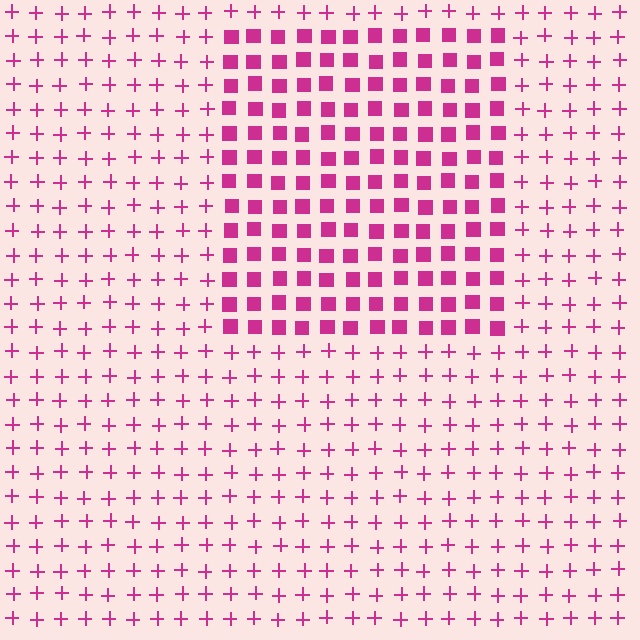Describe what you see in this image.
The image is filled with small magenta elements arranged in a uniform grid. A rectangle-shaped region contains squares, while the surrounding area contains plus signs. The boundary is defined purely by the change in element shape.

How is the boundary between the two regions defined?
The boundary is defined by a change in element shape: squares inside vs. plus signs outside. All elements share the same color and spacing.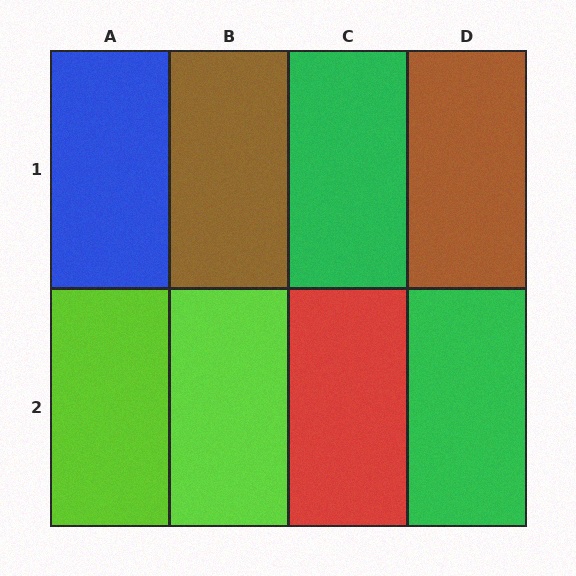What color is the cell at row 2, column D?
Green.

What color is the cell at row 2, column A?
Lime.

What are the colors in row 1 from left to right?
Blue, brown, green, brown.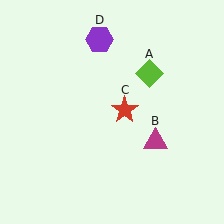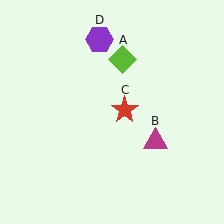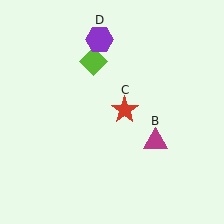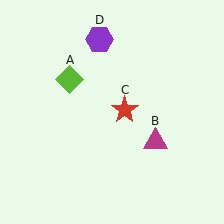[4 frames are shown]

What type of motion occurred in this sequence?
The lime diamond (object A) rotated counterclockwise around the center of the scene.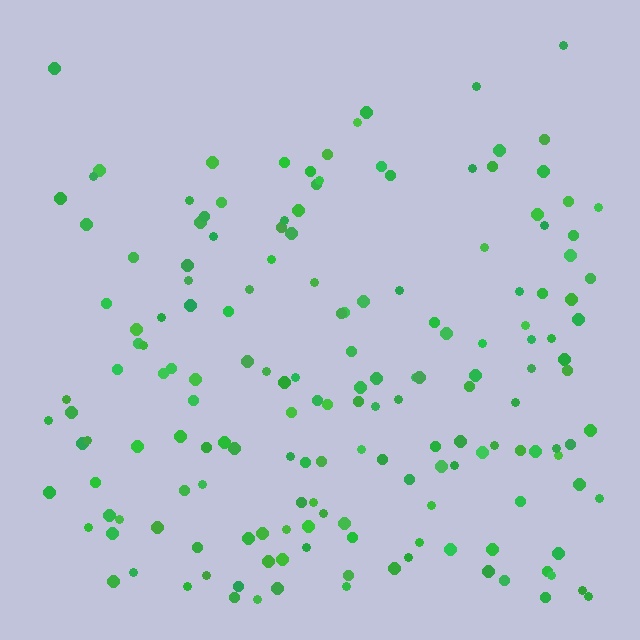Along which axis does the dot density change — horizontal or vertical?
Vertical.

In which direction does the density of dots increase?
From top to bottom, with the bottom side densest.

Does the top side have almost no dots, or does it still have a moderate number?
Still a moderate number, just noticeably fewer than the bottom.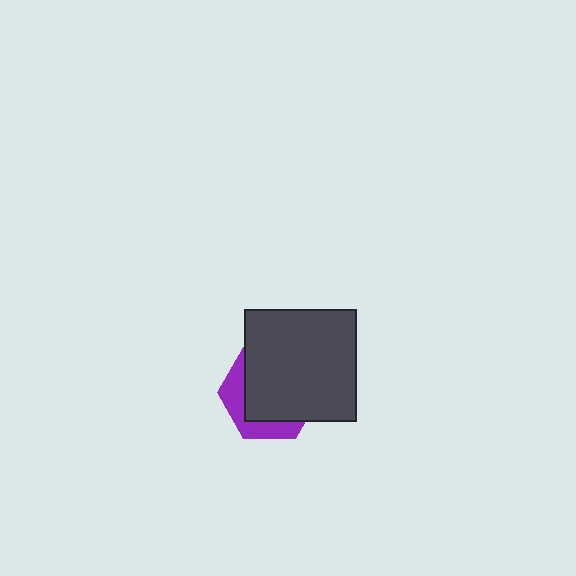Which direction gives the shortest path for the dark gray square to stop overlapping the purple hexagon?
Moving toward the upper-right gives the shortest separation.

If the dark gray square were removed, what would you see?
You would see the complete purple hexagon.